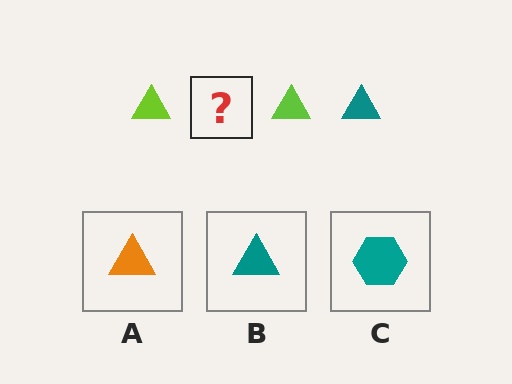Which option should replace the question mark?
Option B.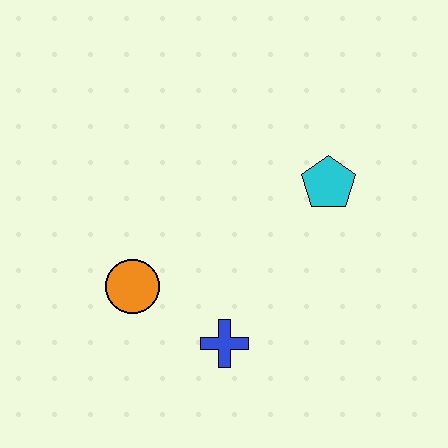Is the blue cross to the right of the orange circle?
Yes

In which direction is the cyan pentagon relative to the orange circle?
The cyan pentagon is to the right of the orange circle.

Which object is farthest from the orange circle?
The cyan pentagon is farthest from the orange circle.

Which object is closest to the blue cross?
The orange circle is closest to the blue cross.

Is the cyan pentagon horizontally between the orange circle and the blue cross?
No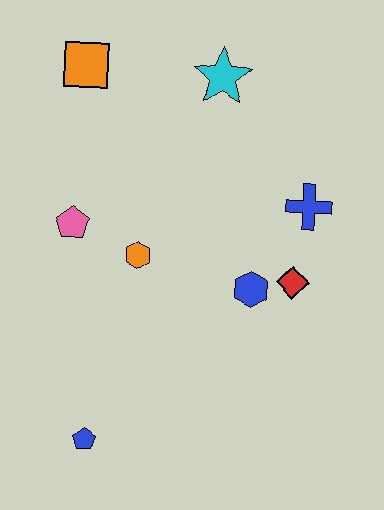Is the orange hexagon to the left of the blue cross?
Yes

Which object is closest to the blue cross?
The red diamond is closest to the blue cross.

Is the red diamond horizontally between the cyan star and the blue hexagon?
No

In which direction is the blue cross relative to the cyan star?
The blue cross is below the cyan star.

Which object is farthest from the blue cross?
The blue pentagon is farthest from the blue cross.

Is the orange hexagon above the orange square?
No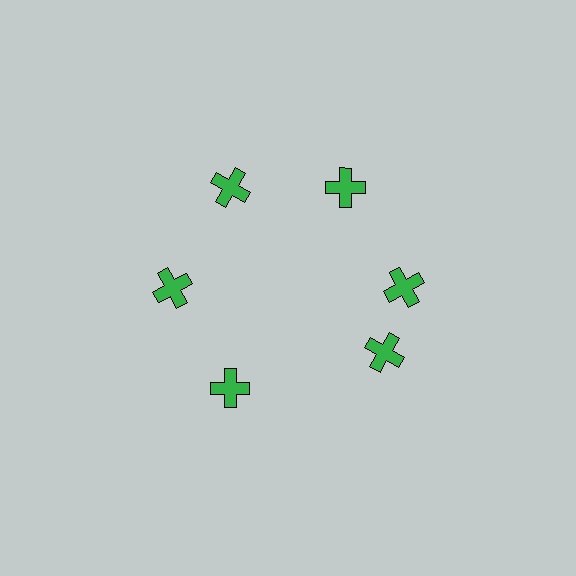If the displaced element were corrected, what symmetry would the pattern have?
It would have 6-fold rotational symmetry — the pattern would map onto itself every 60 degrees.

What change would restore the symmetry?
The symmetry would be restored by rotating it back into even spacing with its neighbors so that all 6 crosses sit at equal angles and equal distance from the center.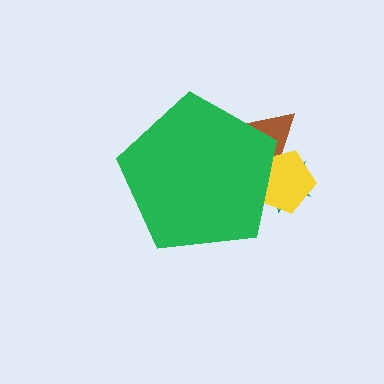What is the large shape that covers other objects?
A green pentagon.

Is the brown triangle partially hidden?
Yes, the brown triangle is partially hidden behind the green pentagon.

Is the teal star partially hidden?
Yes, the teal star is partially hidden behind the green pentagon.